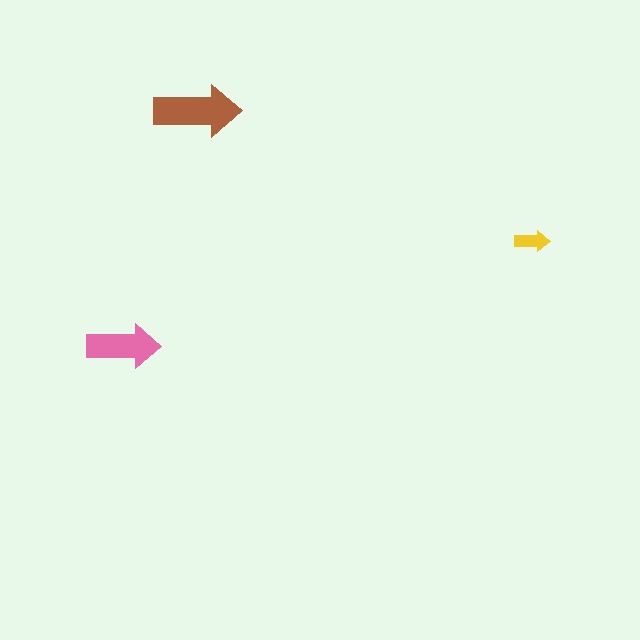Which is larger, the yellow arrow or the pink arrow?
The pink one.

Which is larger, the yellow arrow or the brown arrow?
The brown one.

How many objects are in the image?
There are 3 objects in the image.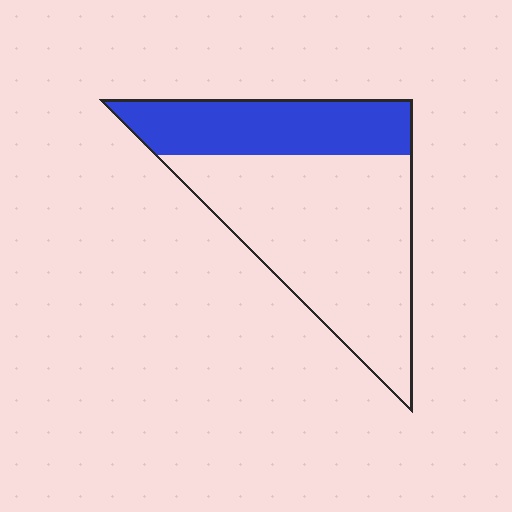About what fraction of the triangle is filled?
About one third (1/3).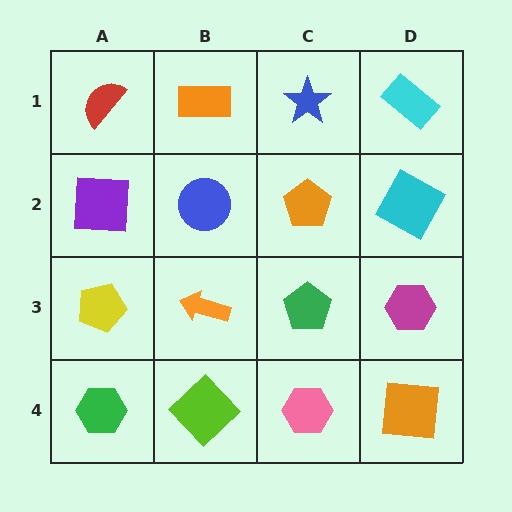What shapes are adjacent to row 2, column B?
An orange rectangle (row 1, column B), an orange arrow (row 3, column B), a purple square (row 2, column A), an orange pentagon (row 2, column C).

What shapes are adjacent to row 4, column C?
A green pentagon (row 3, column C), a lime diamond (row 4, column B), an orange square (row 4, column D).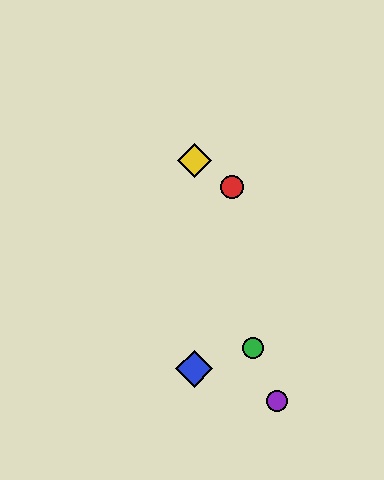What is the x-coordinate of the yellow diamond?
The yellow diamond is at x≈194.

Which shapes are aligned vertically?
The blue diamond, the yellow diamond are aligned vertically.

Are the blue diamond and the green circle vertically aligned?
No, the blue diamond is at x≈194 and the green circle is at x≈253.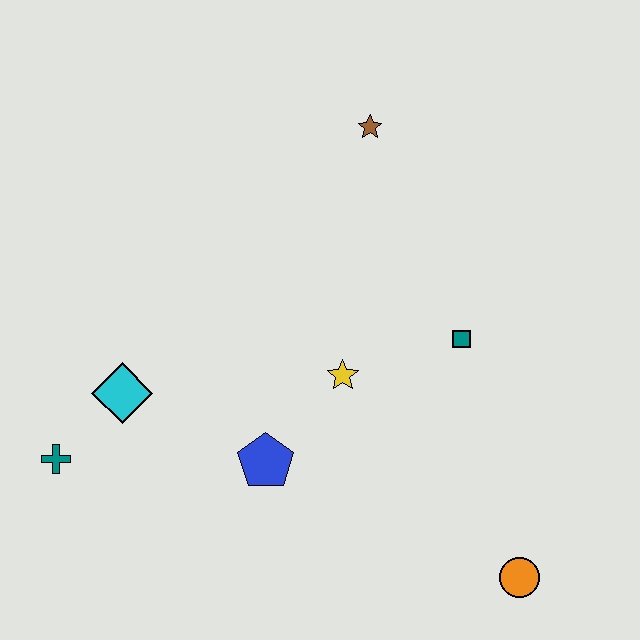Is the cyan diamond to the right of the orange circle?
No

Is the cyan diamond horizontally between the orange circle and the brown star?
No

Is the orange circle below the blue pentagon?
Yes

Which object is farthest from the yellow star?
The teal cross is farthest from the yellow star.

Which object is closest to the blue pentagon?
The yellow star is closest to the blue pentagon.